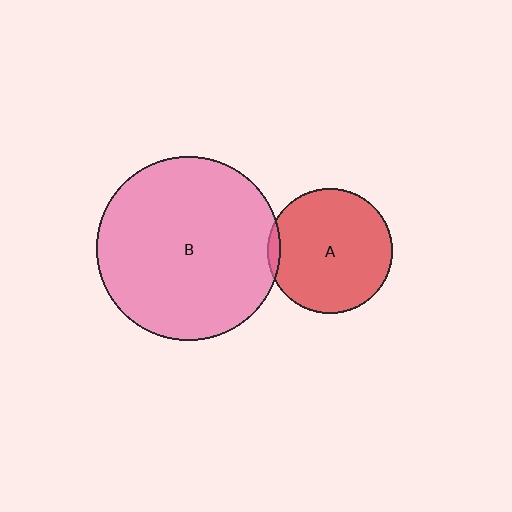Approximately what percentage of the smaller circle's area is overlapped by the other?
Approximately 5%.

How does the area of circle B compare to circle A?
Approximately 2.2 times.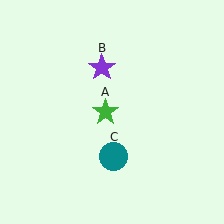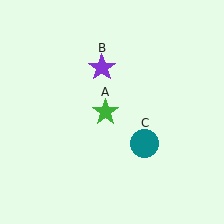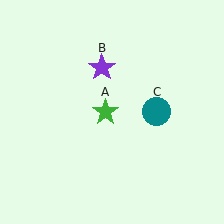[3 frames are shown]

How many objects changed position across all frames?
1 object changed position: teal circle (object C).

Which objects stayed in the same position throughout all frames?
Green star (object A) and purple star (object B) remained stationary.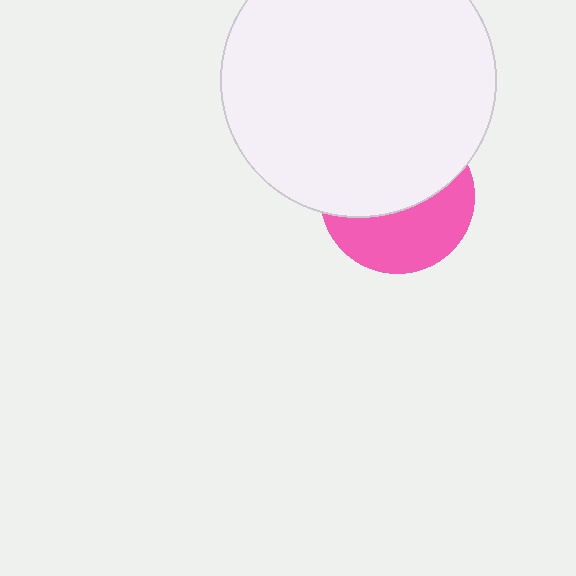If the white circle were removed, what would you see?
You would see the complete pink circle.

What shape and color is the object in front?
The object in front is a white circle.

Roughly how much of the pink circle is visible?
A small part of it is visible (roughly 44%).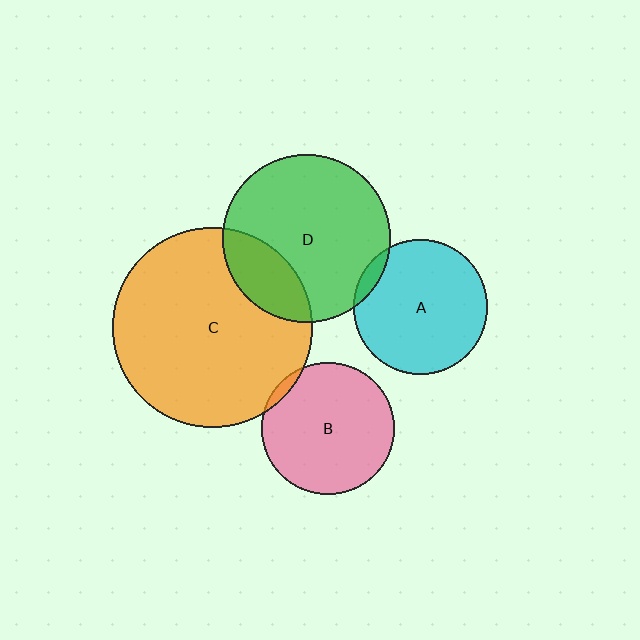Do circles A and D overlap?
Yes.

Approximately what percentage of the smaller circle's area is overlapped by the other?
Approximately 5%.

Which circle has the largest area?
Circle C (orange).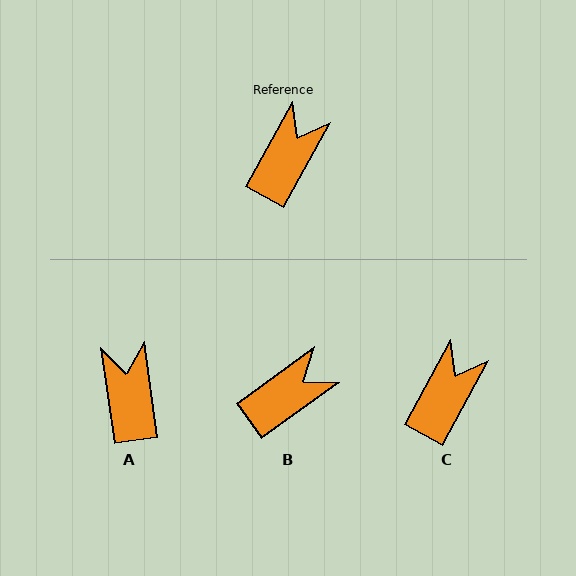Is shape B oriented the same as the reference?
No, it is off by about 25 degrees.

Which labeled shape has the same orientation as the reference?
C.